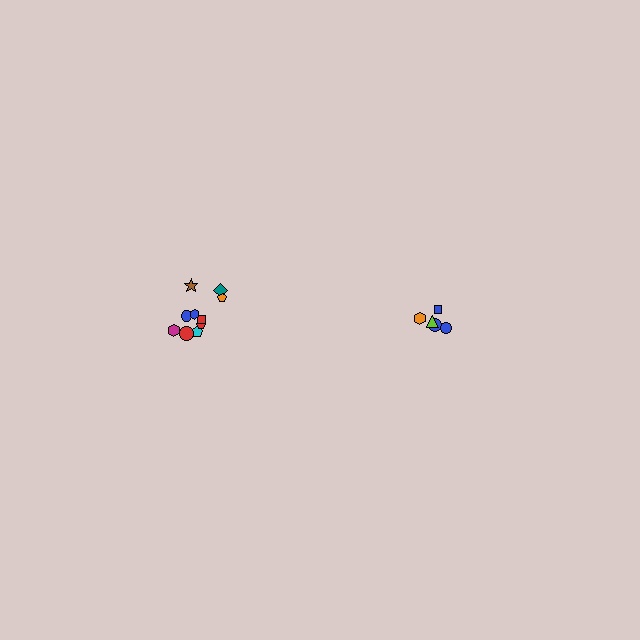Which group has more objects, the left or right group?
The left group.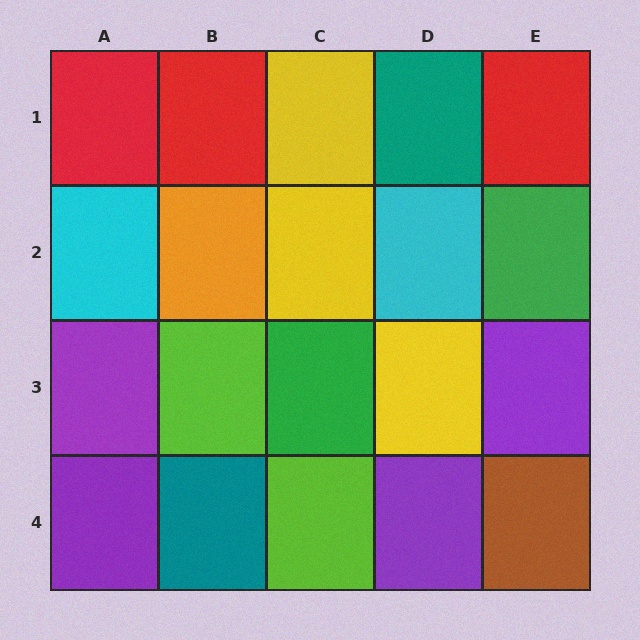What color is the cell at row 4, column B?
Teal.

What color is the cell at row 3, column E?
Purple.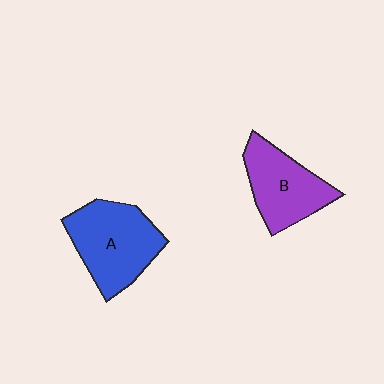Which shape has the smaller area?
Shape B (purple).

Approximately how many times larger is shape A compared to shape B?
Approximately 1.2 times.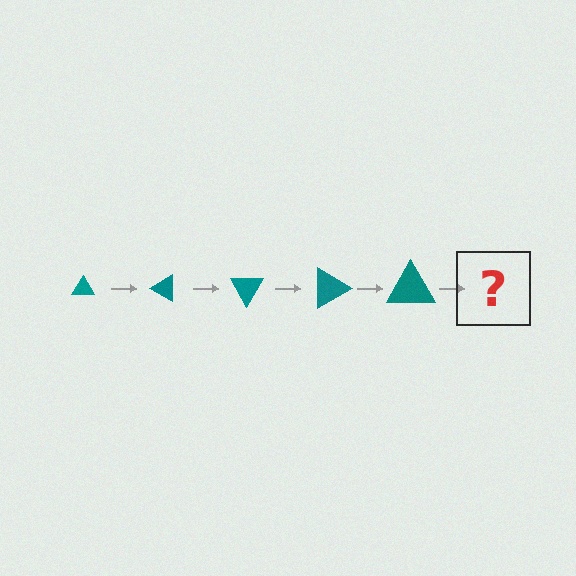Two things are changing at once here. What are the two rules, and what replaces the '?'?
The two rules are that the triangle grows larger each step and it rotates 30 degrees each step. The '?' should be a triangle, larger than the previous one and rotated 150 degrees from the start.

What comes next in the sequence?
The next element should be a triangle, larger than the previous one and rotated 150 degrees from the start.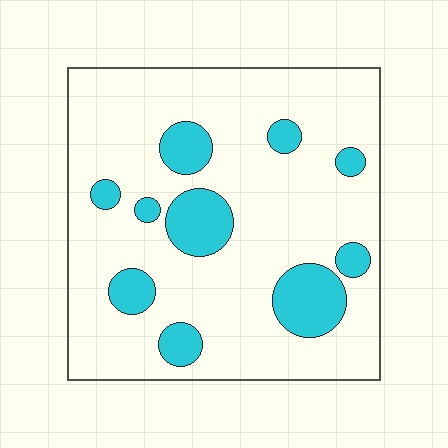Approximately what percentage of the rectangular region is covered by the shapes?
Approximately 20%.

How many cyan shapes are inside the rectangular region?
10.